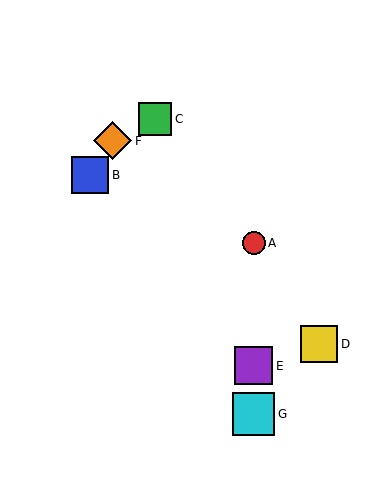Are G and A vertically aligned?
Yes, both are at x≈254.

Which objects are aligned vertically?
Objects A, E, G are aligned vertically.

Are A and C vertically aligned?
No, A is at x≈254 and C is at x≈155.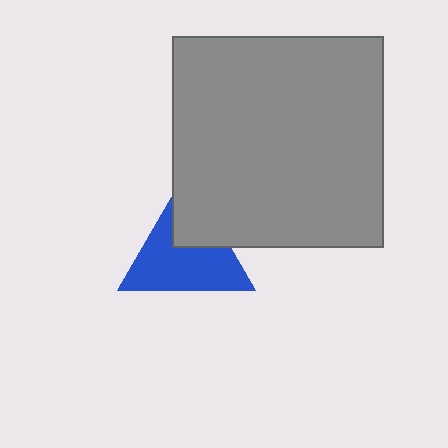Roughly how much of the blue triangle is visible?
Most of it is visible (roughly 68%).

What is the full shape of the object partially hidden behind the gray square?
The partially hidden object is a blue triangle.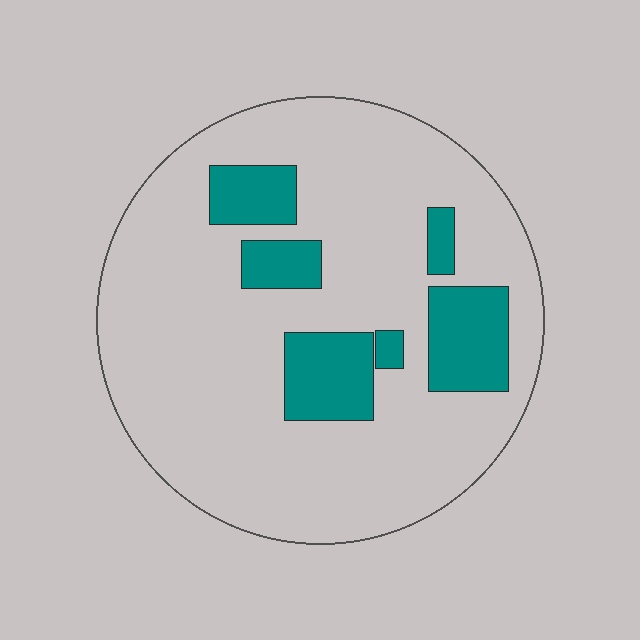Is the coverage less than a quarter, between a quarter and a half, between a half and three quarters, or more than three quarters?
Less than a quarter.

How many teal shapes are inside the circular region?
6.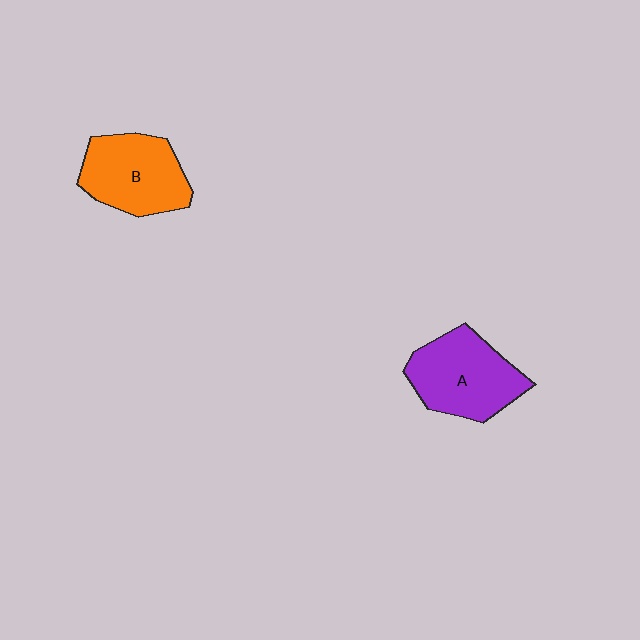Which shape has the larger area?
Shape A (purple).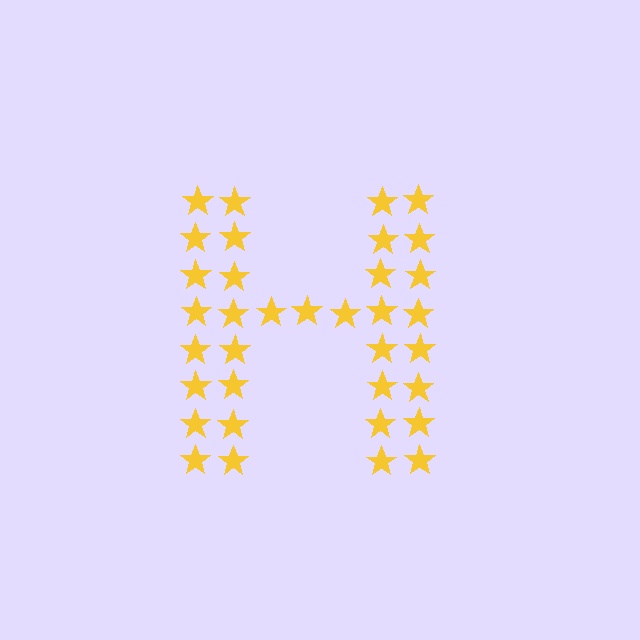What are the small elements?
The small elements are stars.